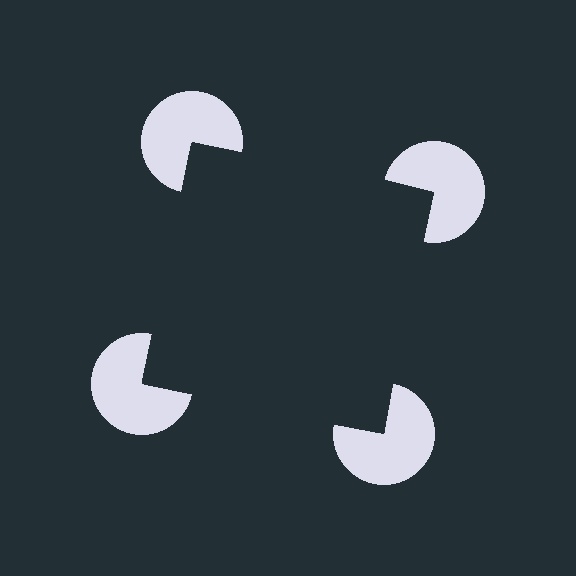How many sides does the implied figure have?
4 sides.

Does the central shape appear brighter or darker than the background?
It typically appears slightly darker than the background, even though no actual brightness change is drawn.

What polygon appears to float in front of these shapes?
An illusory square — its edges are inferred from the aligned wedge cuts in the pac-man discs, not physically drawn.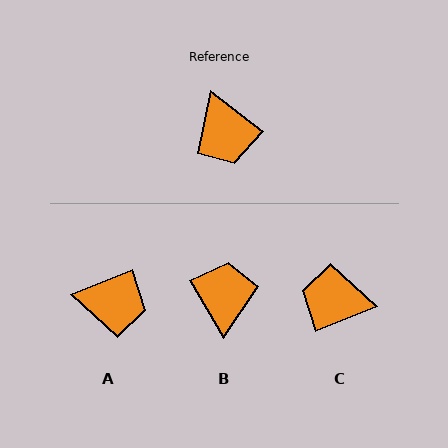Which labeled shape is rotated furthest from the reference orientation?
B, about 157 degrees away.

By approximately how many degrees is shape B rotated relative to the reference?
Approximately 157 degrees counter-clockwise.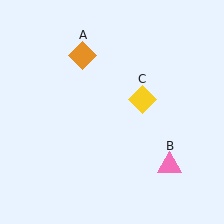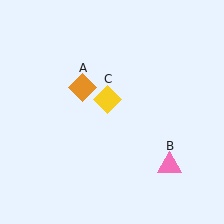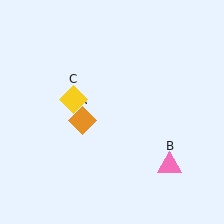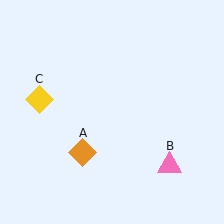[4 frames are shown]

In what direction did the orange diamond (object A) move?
The orange diamond (object A) moved down.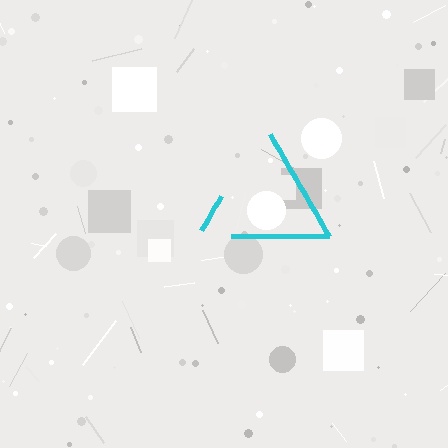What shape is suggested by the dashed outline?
The dashed outline suggests a triangle.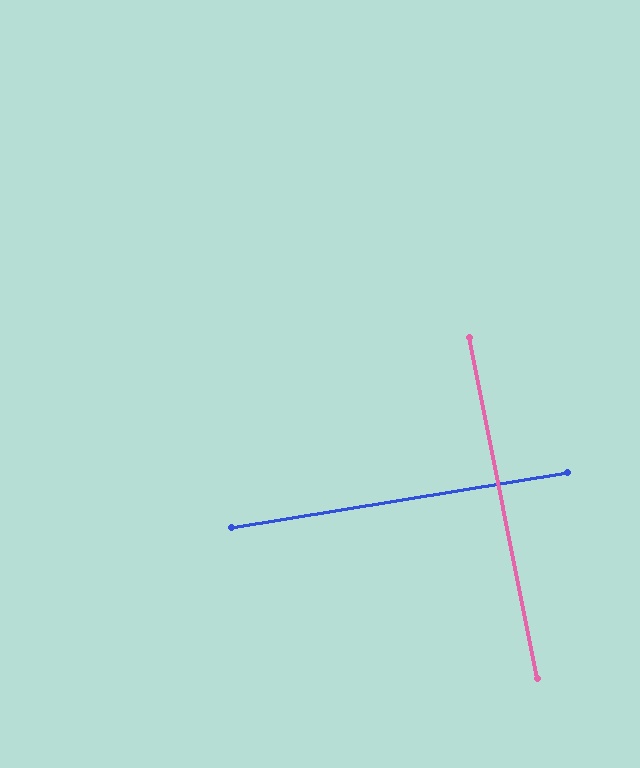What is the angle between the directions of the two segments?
Approximately 88 degrees.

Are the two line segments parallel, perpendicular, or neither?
Perpendicular — they meet at approximately 88°.